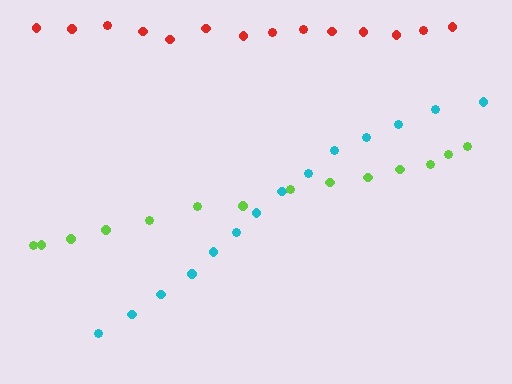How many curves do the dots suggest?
There are 3 distinct paths.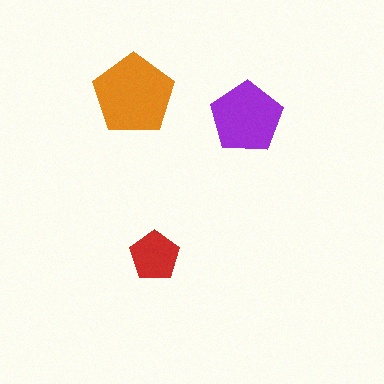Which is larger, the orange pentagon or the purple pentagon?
The orange one.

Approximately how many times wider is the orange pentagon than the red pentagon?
About 1.5 times wider.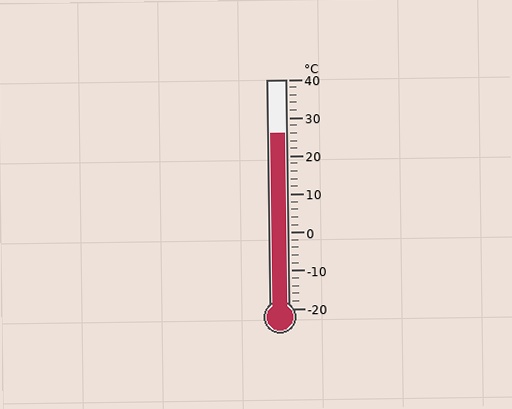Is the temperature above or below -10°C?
The temperature is above -10°C.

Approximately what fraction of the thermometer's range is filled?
The thermometer is filled to approximately 75% of its range.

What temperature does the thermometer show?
The thermometer shows approximately 26°C.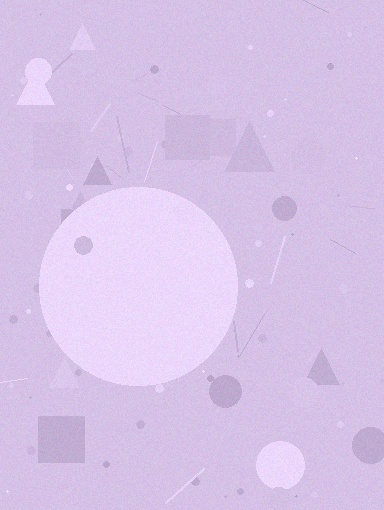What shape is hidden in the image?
A circle is hidden in the image.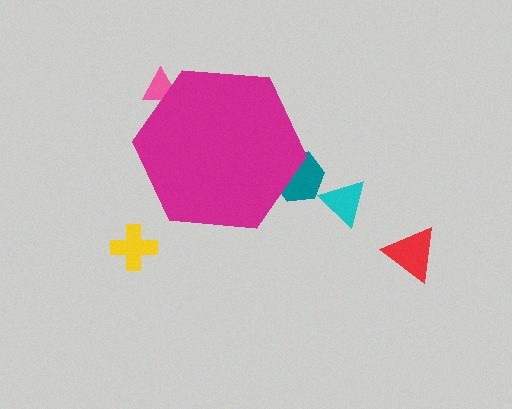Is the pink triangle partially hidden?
Yes, the pink triangle is partially hidden behind the magenta hexagon.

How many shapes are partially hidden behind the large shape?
2 shapes are partially hidden.